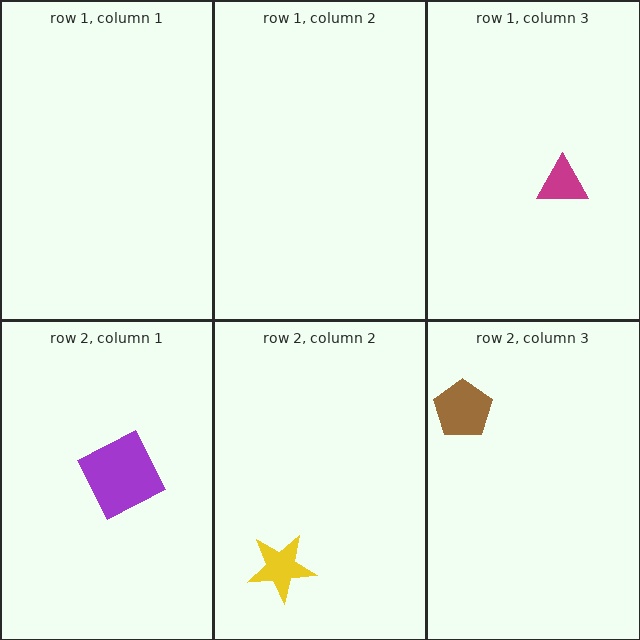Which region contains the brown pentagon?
The row 2, column 3 region.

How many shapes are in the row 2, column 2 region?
1.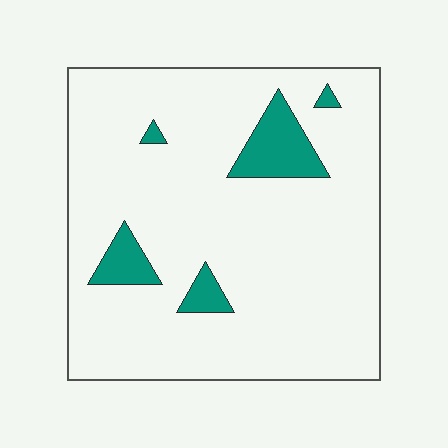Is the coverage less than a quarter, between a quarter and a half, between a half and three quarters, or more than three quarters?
Less than a quarter.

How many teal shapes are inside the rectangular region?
5.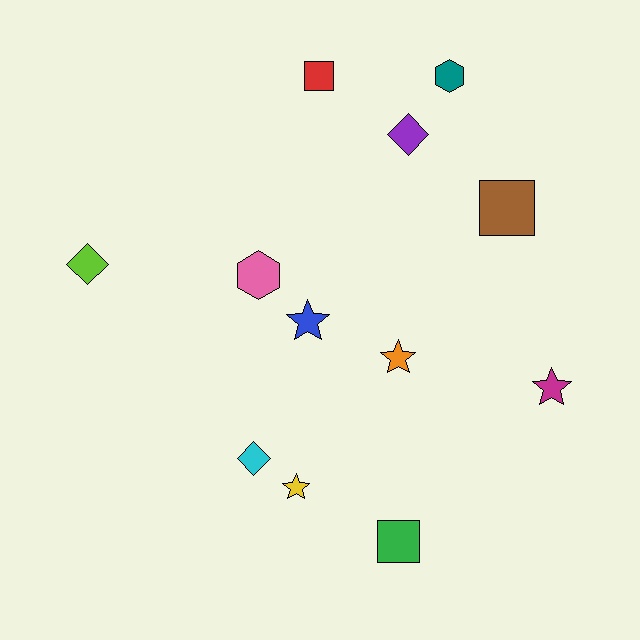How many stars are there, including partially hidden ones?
There are 4 stars.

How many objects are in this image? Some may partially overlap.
There are 12 objects.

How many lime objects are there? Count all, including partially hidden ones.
There is 1 lime object.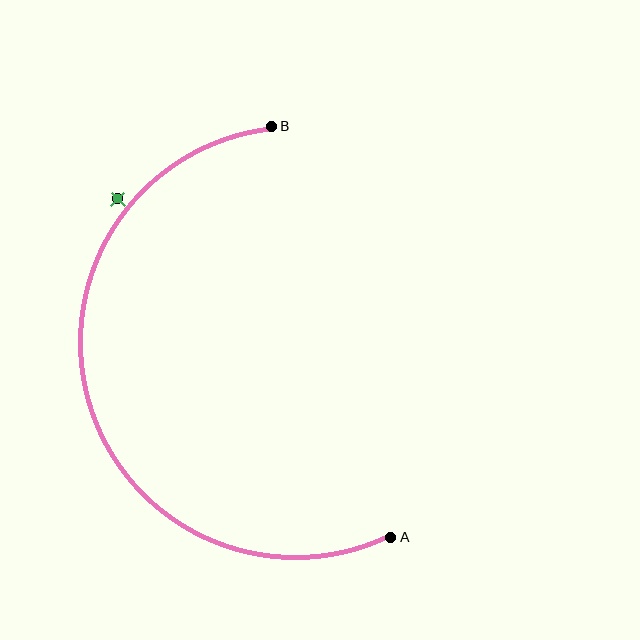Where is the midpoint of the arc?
The arc midpoint is the point on the curve farthest from the straight line joining A and B. It sits to the left of that line.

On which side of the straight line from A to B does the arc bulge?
The arc bulges to the left of the straight line connecting A and B.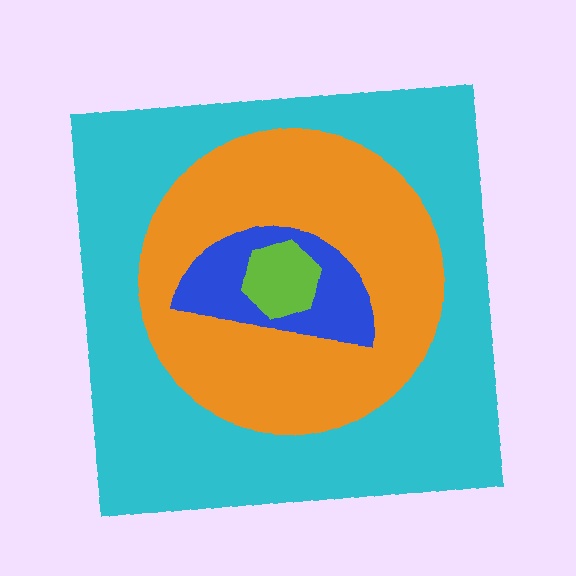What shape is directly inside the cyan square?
The orange circle.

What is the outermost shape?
The cyan square.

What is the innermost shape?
The lime hexagon.